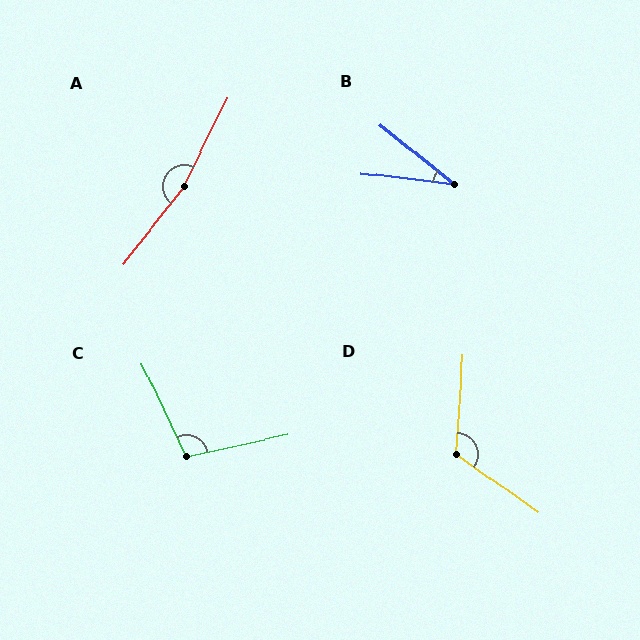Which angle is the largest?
A, at approximately 168 degrees.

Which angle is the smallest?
B, at approximately 33 degrees.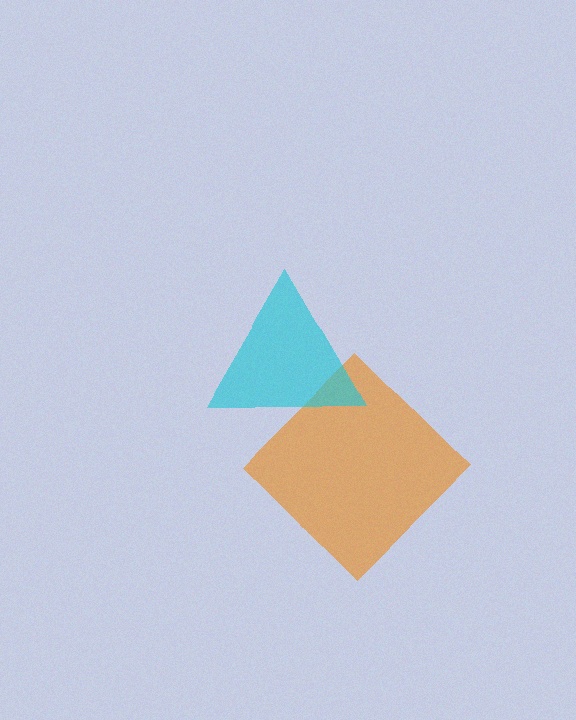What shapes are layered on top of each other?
The layered shapes are: an orange diamond, a cyan triangle.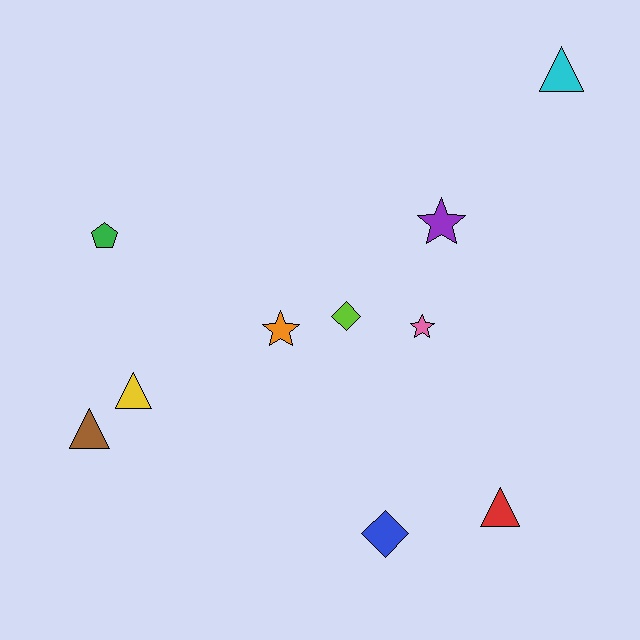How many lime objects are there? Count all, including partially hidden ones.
There is 1 lime object.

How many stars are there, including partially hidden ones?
There are 3 stars.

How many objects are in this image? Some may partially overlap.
There are 10 objects.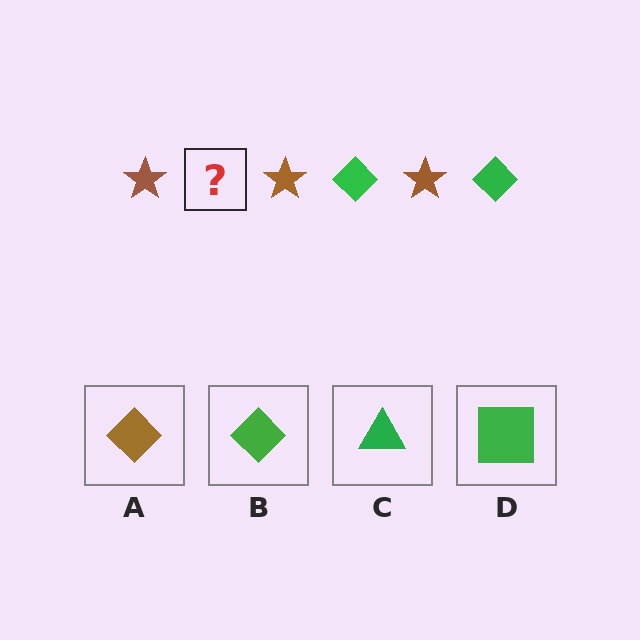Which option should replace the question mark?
Option B.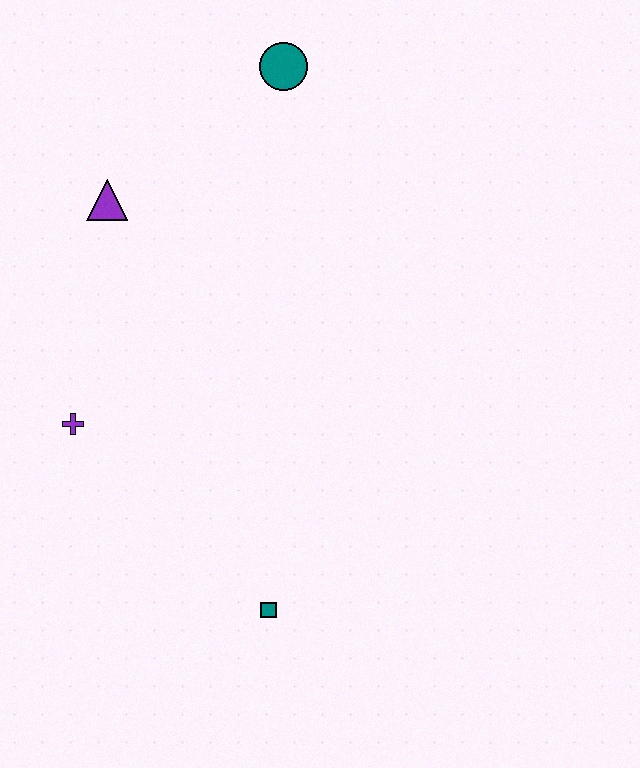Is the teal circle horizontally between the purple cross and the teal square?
No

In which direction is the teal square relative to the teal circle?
The teal square is below the teal circle.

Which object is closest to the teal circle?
The purple triangle is closest to the teal circle.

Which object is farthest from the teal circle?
The teal square is farthest from the teal circle.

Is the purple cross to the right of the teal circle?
No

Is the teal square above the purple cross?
No